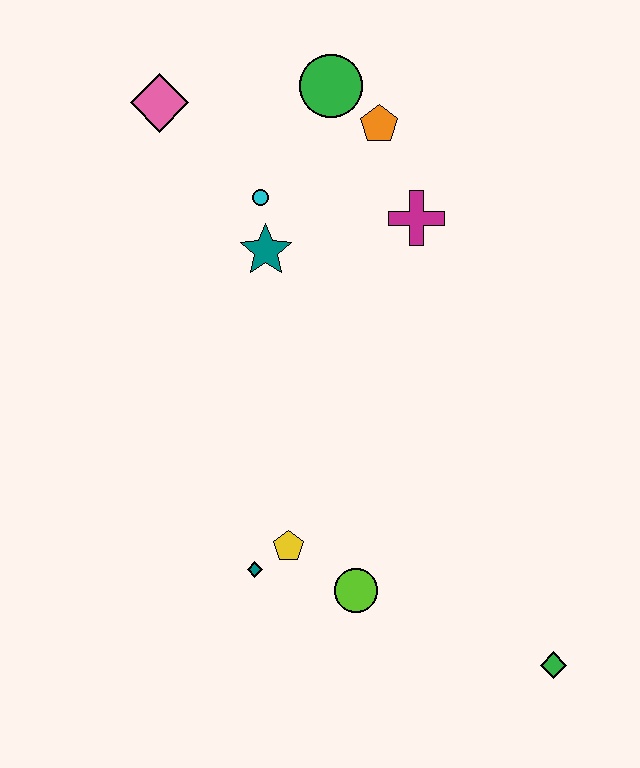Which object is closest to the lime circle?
The yellow pentagon is closest to the lime circle.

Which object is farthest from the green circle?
The green diamond is farthest from the green circle.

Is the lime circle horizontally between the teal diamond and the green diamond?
Yes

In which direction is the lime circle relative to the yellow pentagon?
The lime circle is to the right of the yellow pentagon.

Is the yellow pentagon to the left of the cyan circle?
No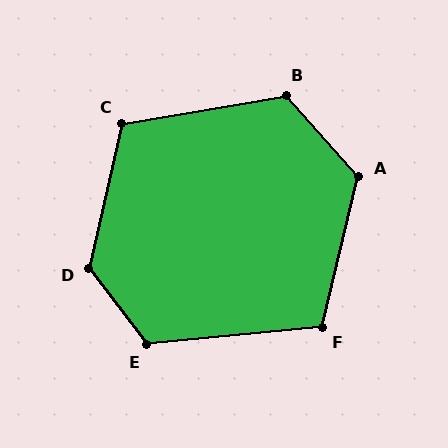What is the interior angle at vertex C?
Approximately 113 degrees (obtuse).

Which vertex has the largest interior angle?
D, at approximately 129 degrees.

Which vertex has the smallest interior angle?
F, at approximately 109 degrees.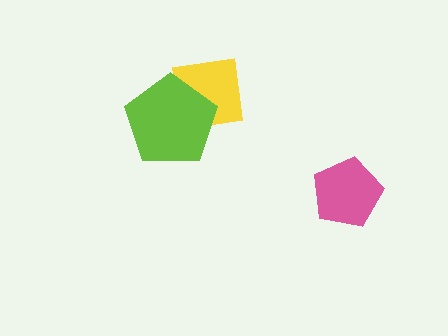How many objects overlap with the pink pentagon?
0 objects overlap with the pink pentagon.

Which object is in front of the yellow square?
The lime pentagon is in front of the yellow square.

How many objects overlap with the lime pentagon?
1 object overlaps with the lime pentagon.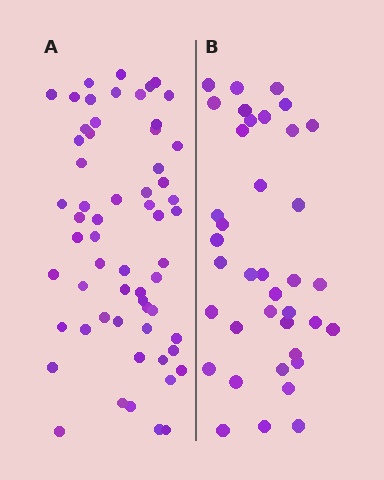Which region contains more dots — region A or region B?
Region A (the left region) has more dots.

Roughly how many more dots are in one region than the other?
Region A has approximately 20 more dots than region B.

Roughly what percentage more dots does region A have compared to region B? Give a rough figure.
About 60% more.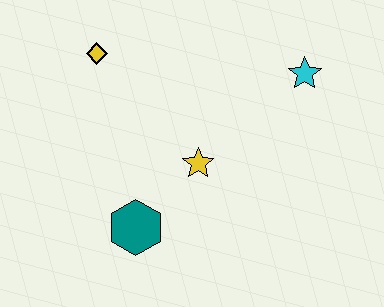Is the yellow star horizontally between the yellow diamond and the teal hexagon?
No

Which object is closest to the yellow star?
The teal hexagon is closest to the yellow star.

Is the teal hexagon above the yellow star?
No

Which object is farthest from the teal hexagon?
The cyan star is farthest from the teal hexagon.